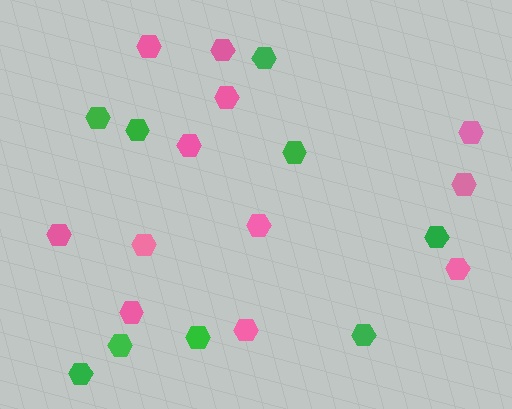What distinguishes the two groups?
There are 2 groups: one group of pink hexagons (12) and one group of green hexagons (9).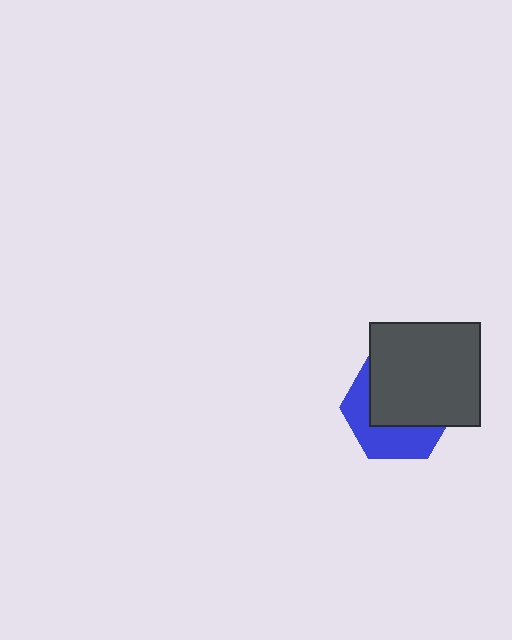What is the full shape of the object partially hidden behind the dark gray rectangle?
The partially hidden object is a blue hexagon.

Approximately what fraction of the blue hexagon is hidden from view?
Roughly 59% of the blue hexagon is hidden behind the dark gray rectangle.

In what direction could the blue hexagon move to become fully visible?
The blue hexagon could move down. That would shift it out from behind the dark gray rectangle entirely.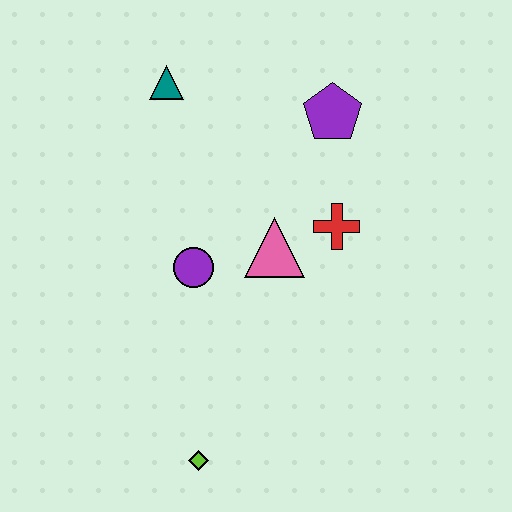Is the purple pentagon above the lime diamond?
Yes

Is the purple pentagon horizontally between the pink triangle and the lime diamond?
No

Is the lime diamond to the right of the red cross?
No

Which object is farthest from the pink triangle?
The lime diamond is farthest from the pink triangle.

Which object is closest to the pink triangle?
The red cross is closest to the pink triangle.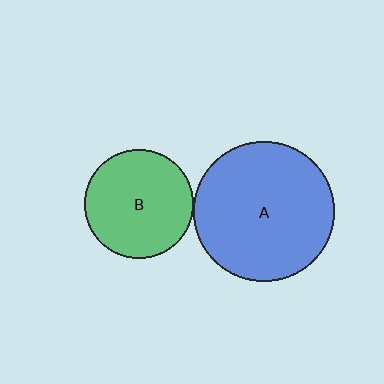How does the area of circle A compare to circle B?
Approximately 1.7 times.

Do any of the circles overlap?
No, none of the circles overlap.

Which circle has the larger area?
Circle A (blue).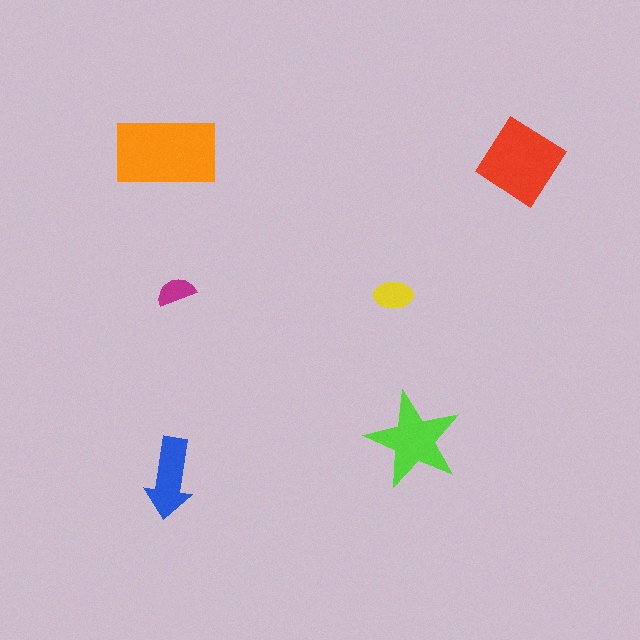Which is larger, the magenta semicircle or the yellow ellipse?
The yellow ellipse.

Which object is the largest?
The orange rectangle.